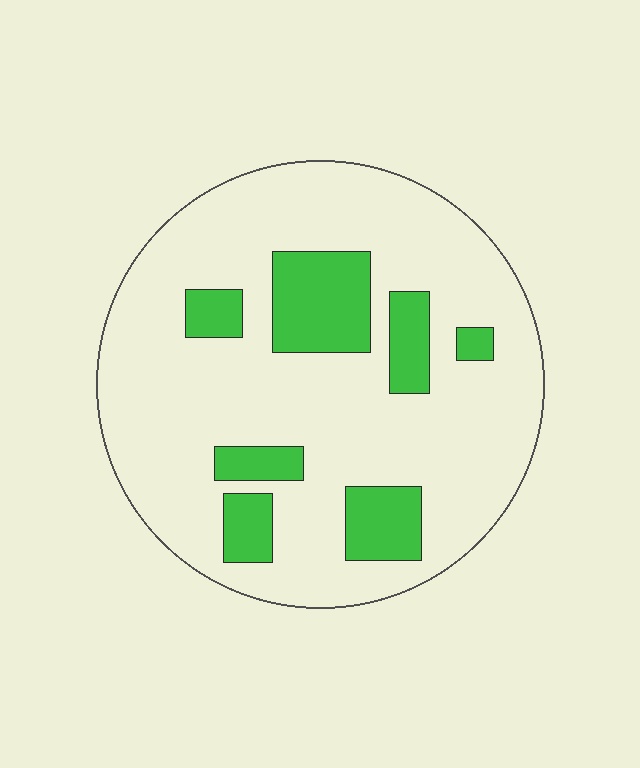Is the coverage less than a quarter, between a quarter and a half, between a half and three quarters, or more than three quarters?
Less than a quarter.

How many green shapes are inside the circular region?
7.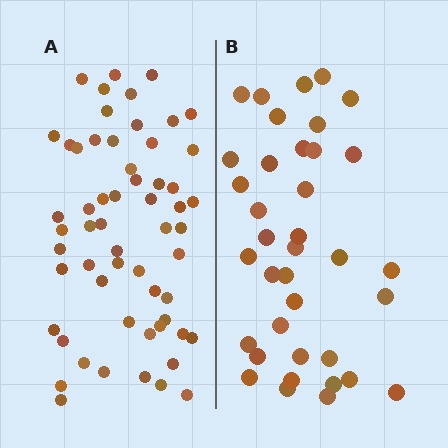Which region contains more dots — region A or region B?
Region A (the left region) has more dots.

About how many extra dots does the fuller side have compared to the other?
Region A has approximately 20 more dots than region B.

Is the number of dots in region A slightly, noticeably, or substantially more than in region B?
Region A has substantially more. The ratio is roughly 1.6 to 1.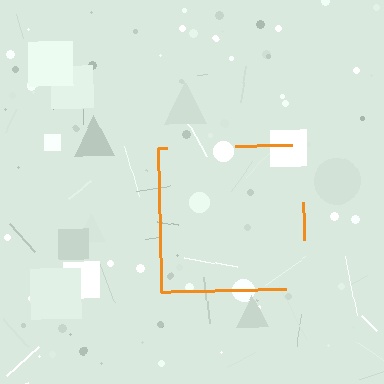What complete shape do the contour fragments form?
The contour fragments form a square.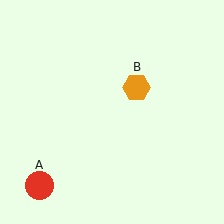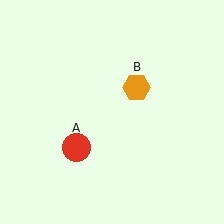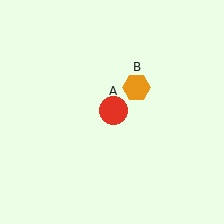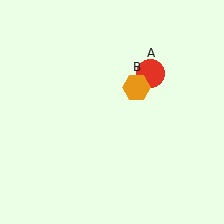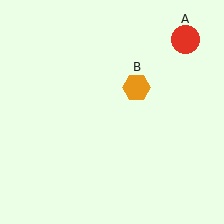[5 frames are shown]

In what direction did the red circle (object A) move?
The red circle (object A) moved up and to the right.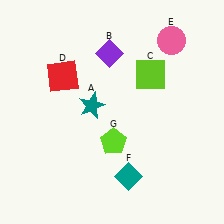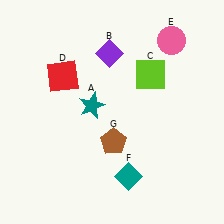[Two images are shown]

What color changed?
The pentagon (G) changed from lime in Image 1 to brown in Image 2.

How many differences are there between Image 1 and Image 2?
There is 1 difference between the two images.